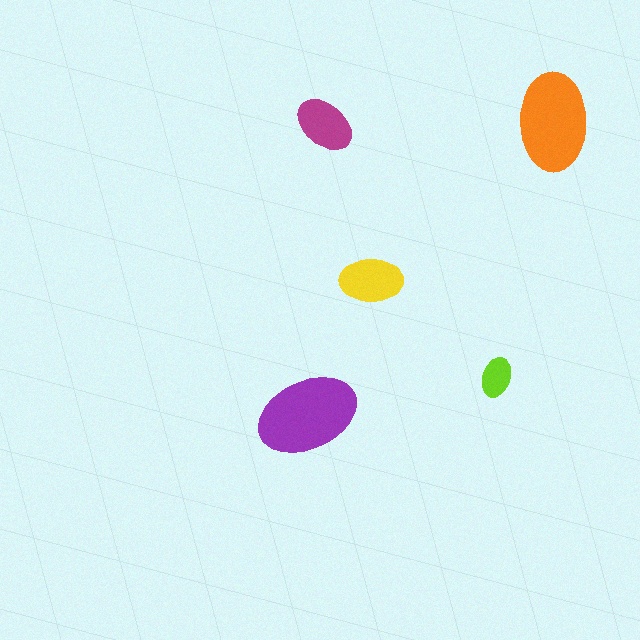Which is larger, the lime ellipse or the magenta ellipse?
The magenta one.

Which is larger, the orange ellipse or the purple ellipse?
The purple one.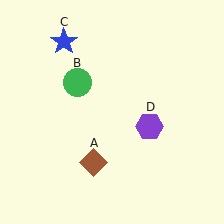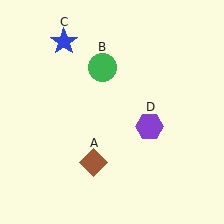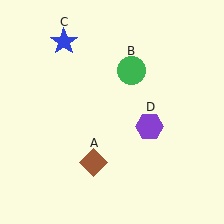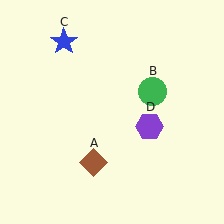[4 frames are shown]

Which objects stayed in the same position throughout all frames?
Brown diamond (object A) and blue star (object C) and purple hexagon (object D) remained stationary.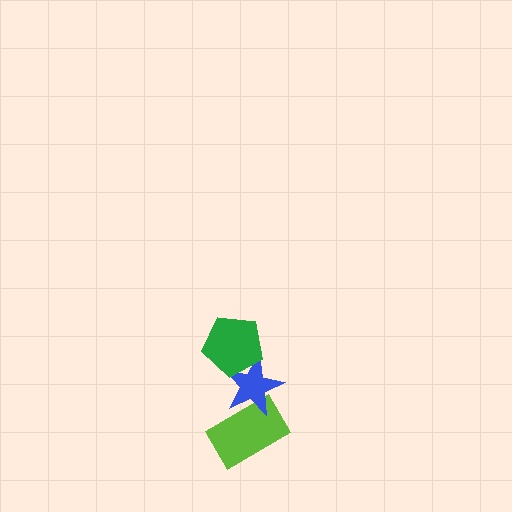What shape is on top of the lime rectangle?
The blue star is on top of the lime rectangle.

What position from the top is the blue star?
The blue star is 2nd from the top.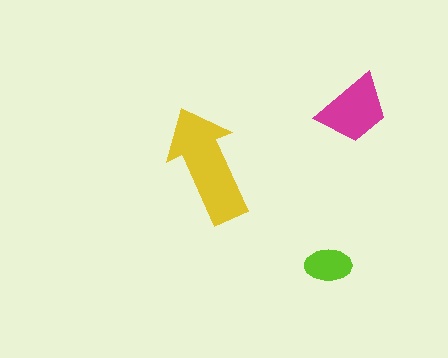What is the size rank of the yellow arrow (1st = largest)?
1st.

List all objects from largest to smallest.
The yellow arrow, the magenta trapezoid, the lime ellipse.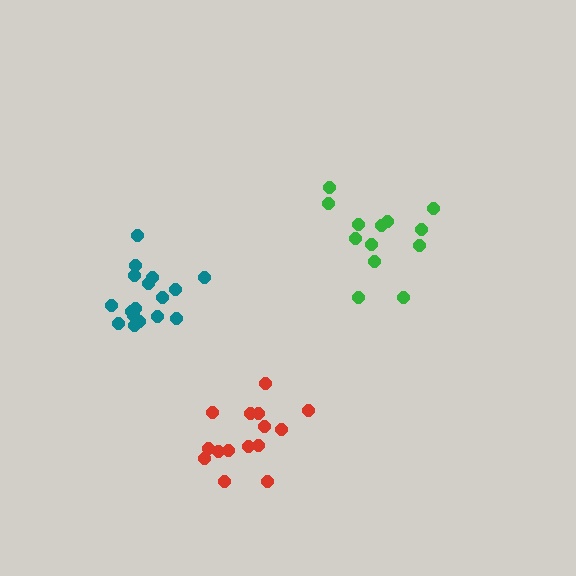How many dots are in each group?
Group 1: 13 dots, Group 2: 15 dots, Group 3: 17 dots (45 total).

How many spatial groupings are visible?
There are 3 spatial groupings.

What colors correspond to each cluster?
The clusters are colored: green, red, teal.